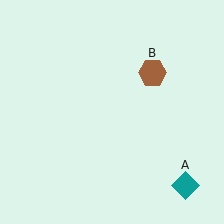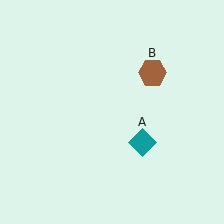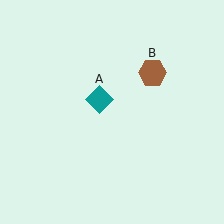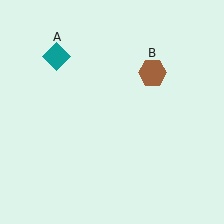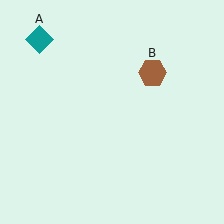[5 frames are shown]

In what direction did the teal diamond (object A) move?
The teal diamond (object A) moved up and to the left.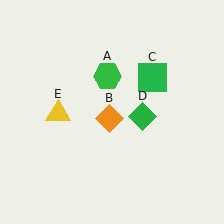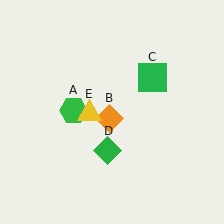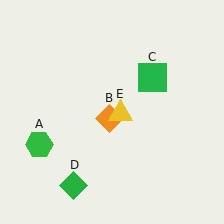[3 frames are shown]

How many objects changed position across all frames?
3 objects changed position: green hexagon (object A), green diamond (object D), yellow triangle (object E).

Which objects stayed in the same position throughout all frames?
Orange diamond (object B) and green square (object C) remained stationary.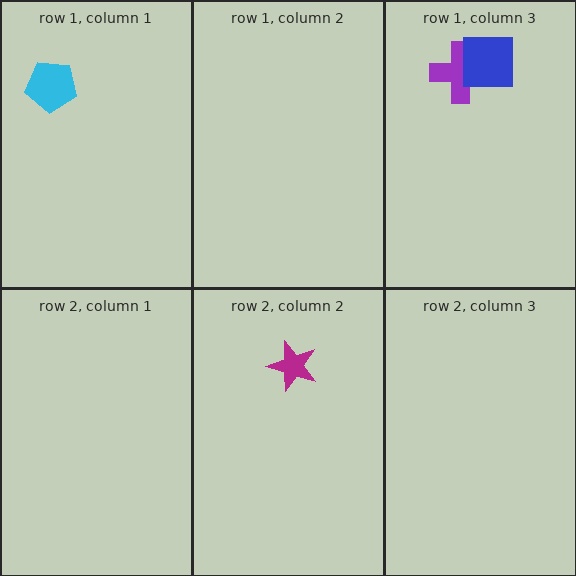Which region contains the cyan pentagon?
The row 1, column 1 region.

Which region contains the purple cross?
The row 1, column 3 region.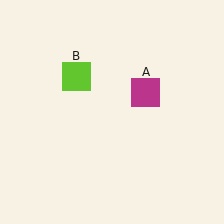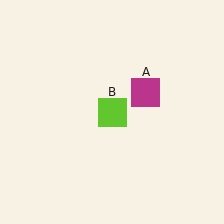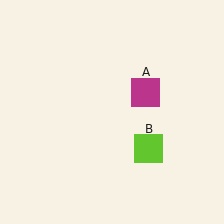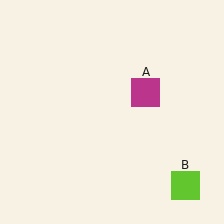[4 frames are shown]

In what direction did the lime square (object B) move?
The lime square (object B) moved down and to the right.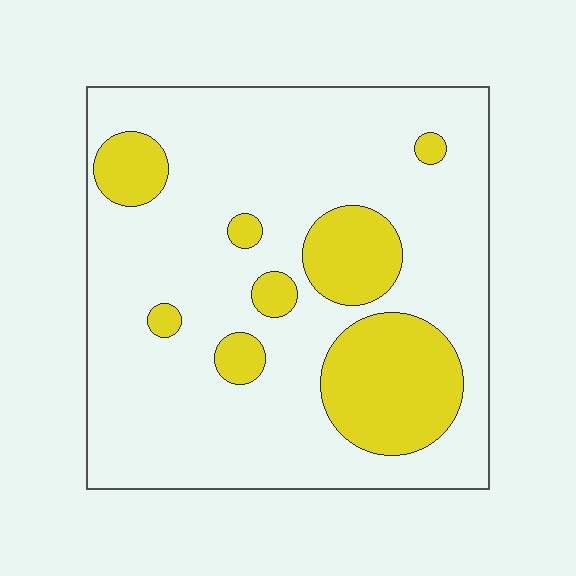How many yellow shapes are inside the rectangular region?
8.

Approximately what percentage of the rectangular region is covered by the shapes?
Approximately 20%.